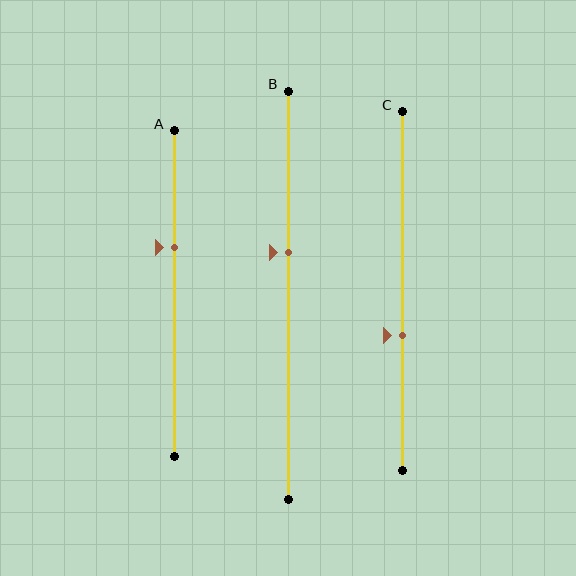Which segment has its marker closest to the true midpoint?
Segment B has its marker closest to the true midpoint.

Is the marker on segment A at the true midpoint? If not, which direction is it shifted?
No, the marker on segment A is shifted upward by about 14% of the segment length.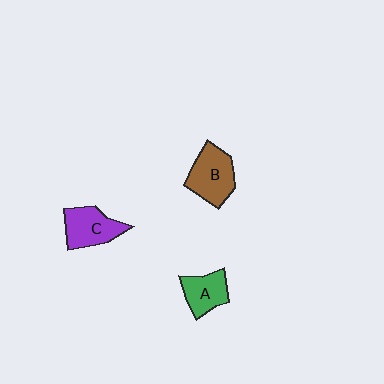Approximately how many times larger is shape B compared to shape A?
Approximately 1.4 times.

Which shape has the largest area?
Shape B (brown).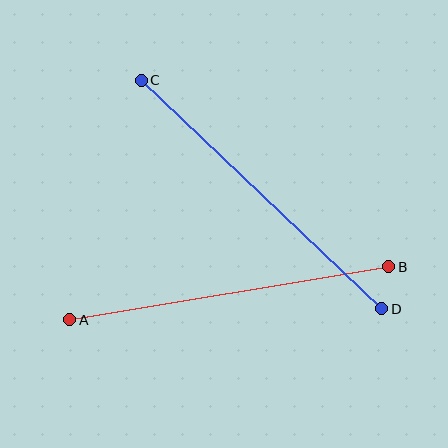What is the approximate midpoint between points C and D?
The midpoint is at approximately (261, 195) pixels.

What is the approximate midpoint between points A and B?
The midpoint is at approximately (229, 293) pixels.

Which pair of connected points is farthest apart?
Points C and D are farthest apart.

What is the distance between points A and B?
The distance is approximately 323 pixels.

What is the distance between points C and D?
The distance is approximately 331 pixels.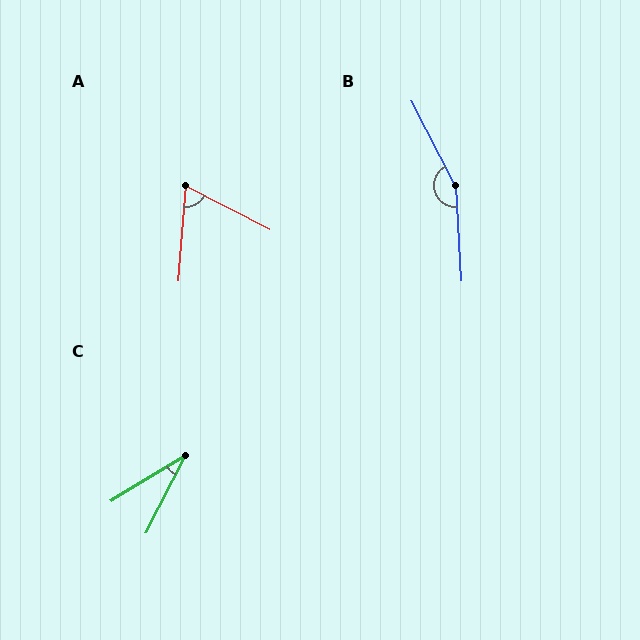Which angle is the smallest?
C, at approximately 32 degrees.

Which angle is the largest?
B, at approximately 156 degrees.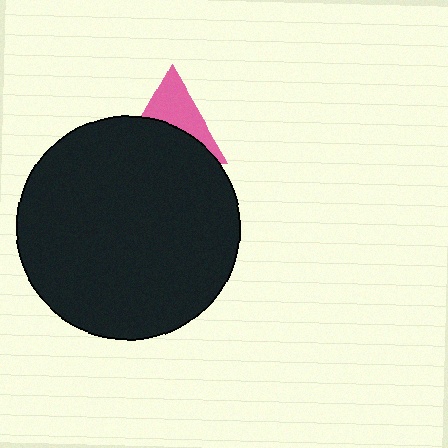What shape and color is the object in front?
The object in front is a black circle.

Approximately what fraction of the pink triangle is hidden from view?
Roughly 54% of the pink triangle is hidden behind the black circle.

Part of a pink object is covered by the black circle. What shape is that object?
It is a triangle.